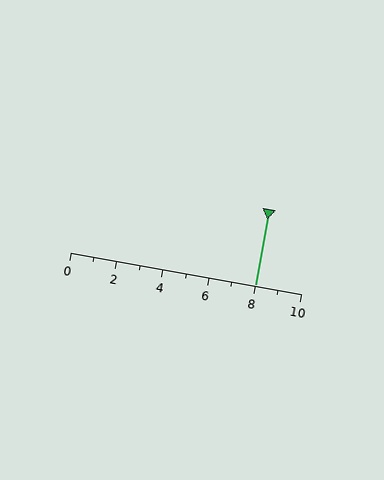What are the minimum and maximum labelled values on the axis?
The axis runs from 0 to 10.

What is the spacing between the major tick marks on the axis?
The major ticks are spaced 2 apart.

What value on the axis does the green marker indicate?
The marker indicates approximately 8.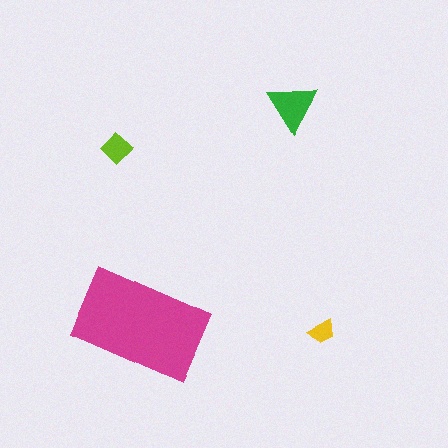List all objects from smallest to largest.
The yellow trapezoid, the lime diamond, the green triangle, the magenta rectangle.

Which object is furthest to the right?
The yellow trapezoid is rightmost.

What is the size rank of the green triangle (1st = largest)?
2nd.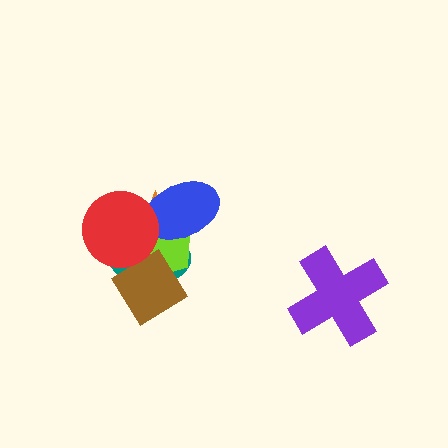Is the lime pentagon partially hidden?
Yes, it is partially covered by another shape.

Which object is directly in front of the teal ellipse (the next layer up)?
The lime pentagon is directly in front of the teal ellipse.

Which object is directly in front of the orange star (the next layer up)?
The teal ellipse is directly in front of the orange star.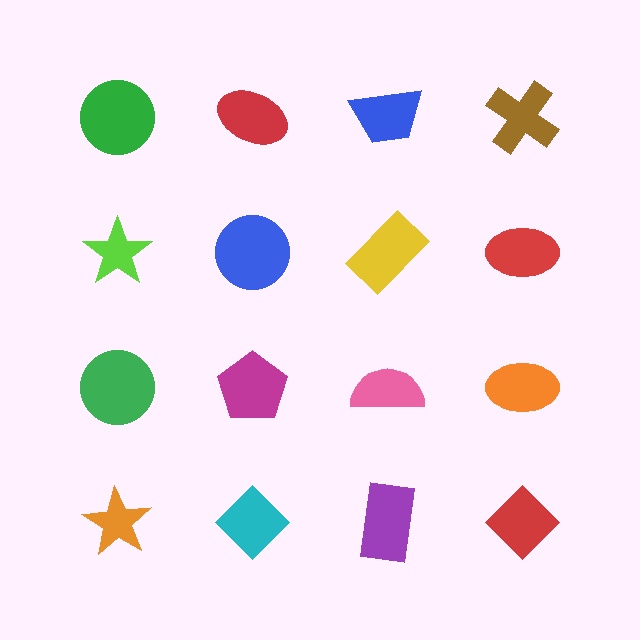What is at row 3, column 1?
A green circle.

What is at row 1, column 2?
A red ellipse.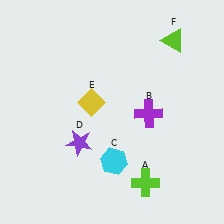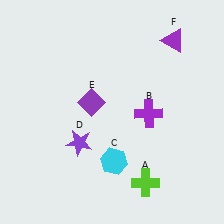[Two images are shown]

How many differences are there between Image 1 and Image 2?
There are 2 differences between the two images.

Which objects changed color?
E changed from yellow to purple. F changed from lime to purple.